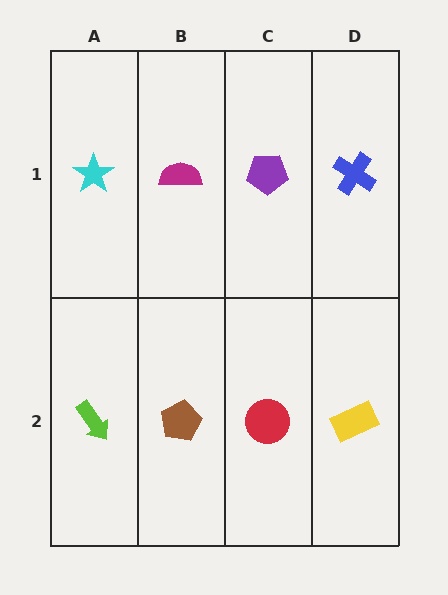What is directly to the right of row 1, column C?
A blue cross.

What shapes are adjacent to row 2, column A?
A cyan star (row 1, column A), a brown pentagon (row 2, column B).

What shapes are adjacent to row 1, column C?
A red circle (row 2, column C), a magenta semicircle (row 1, column B), a blue cross (row 1, column D).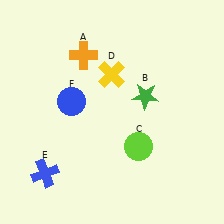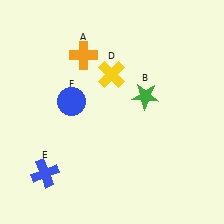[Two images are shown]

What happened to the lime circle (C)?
The lime circle (C) was removed in Image 2. It was in the bottom-right area of Image 1.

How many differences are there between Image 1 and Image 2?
There is 1 difference between the two images.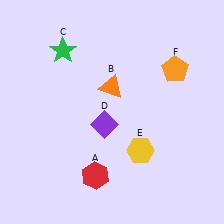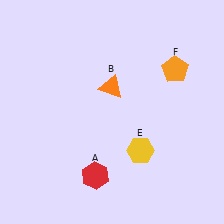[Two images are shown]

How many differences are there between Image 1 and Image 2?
There are 2 differences between the two images.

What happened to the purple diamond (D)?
The purple diamond (D) was removed in Image 2. It was in the bottom-left area of Image 1.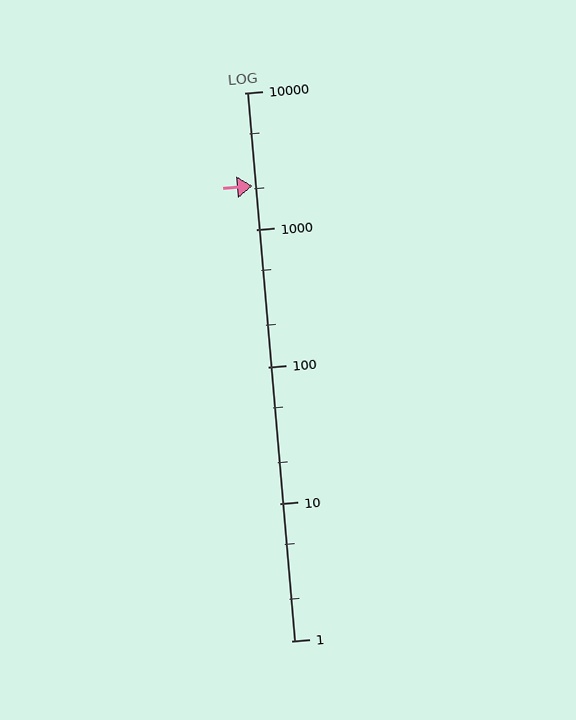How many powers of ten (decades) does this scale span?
The scale spans 4 decades, from 1 to 10000.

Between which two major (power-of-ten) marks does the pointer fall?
The pointer is between 1000 and 10000.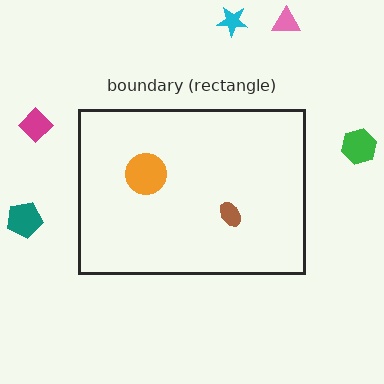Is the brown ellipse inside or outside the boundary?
Inside.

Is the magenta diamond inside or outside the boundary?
Outside.